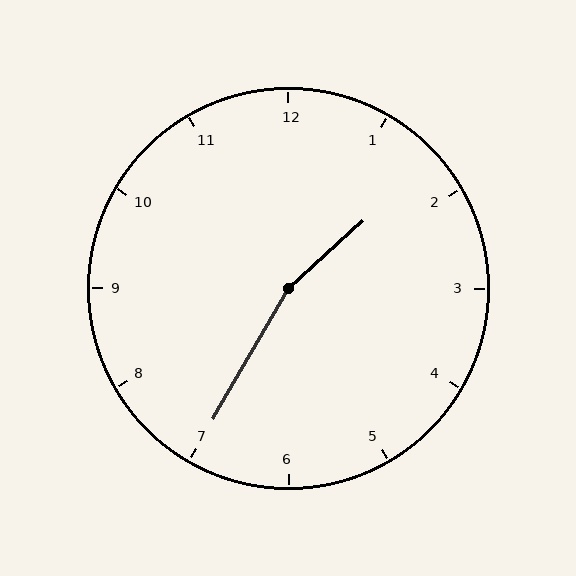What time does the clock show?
1:35.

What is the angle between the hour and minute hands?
Approximately 162 degrees.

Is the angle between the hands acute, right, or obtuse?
It is obtuse.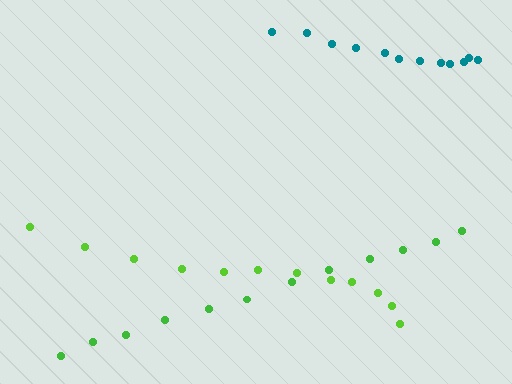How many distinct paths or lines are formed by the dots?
There are 3 distinct paths.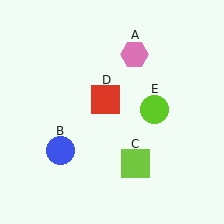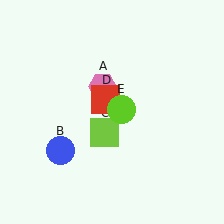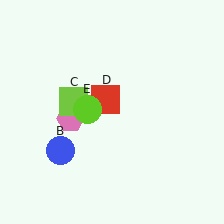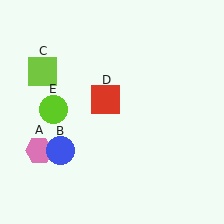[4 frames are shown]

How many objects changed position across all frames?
3 objects changed position: pink hexagon (object A), lime square (object C), lime circle (object E).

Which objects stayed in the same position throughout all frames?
Blue circle (object B) and red square (object D) remained stationary.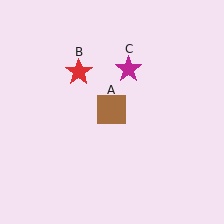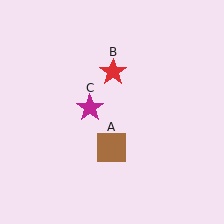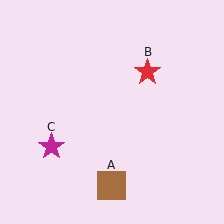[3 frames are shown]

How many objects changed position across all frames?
3 objects changed position: brown square (object A), red star (object B), magenta star (object C).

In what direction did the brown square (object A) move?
The brown square (object A) moved down.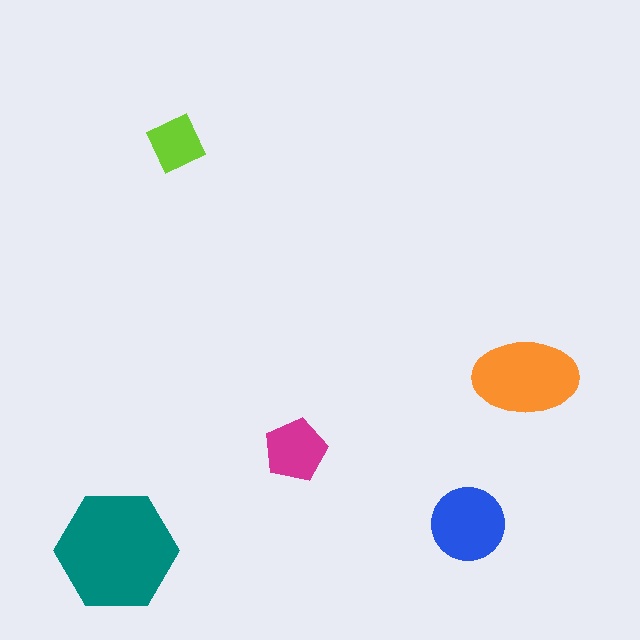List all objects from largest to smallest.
The teal hexagon, the orange ellipse, the blue circle, the magenta pentagon, the lime square.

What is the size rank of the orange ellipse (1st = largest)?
2nd.